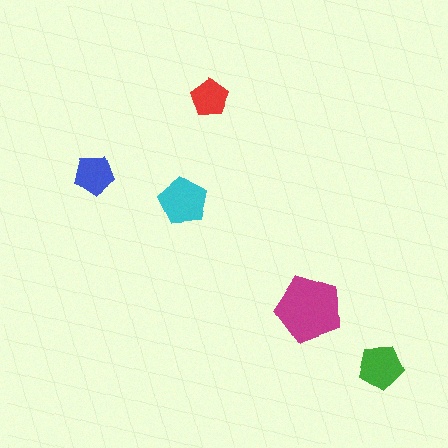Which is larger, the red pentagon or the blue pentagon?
The blue one.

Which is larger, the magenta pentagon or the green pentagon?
The magenta one.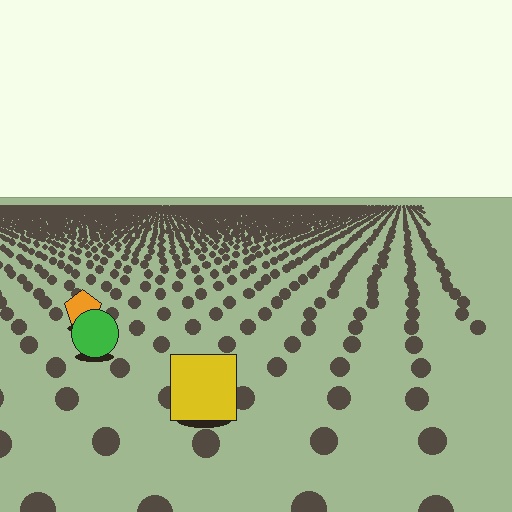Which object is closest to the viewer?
The yellow square is closest. The texture marks near it are larger and more spread out.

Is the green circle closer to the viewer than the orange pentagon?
Yes. The green circle is closer — you can tell from the texture gradient: the ground texture is coarser near it.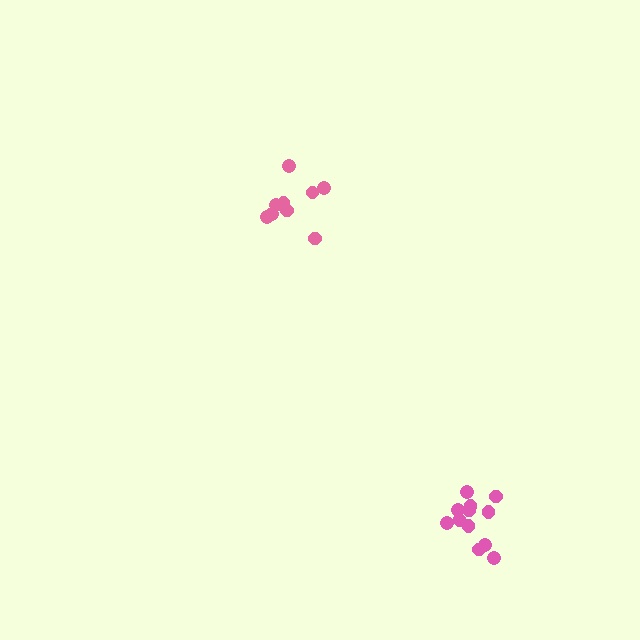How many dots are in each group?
Group 1: 12 dots, Group 2: 9 dots (21 total).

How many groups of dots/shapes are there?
There are 2 groups.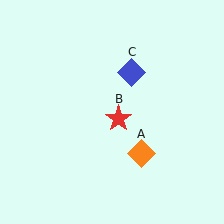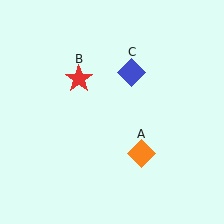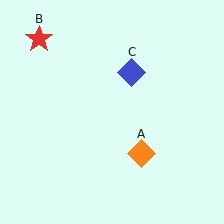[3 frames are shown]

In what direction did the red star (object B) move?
The red star (object B) moved up and to the left.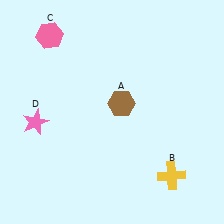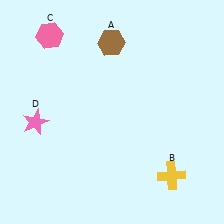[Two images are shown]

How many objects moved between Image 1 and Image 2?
1 object moved between the two images.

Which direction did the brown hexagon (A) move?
The brown hexagon (A) moved up.